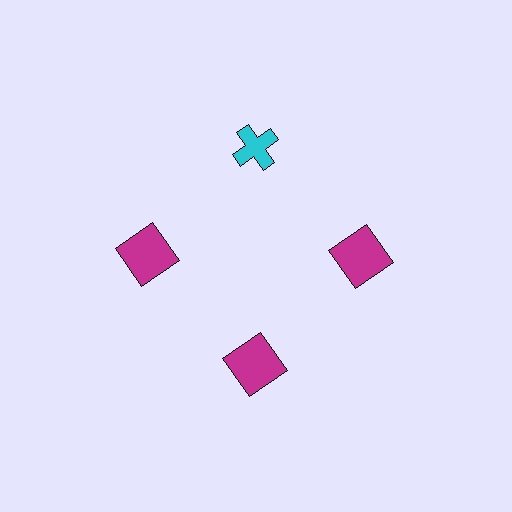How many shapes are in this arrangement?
There are 4 shapes arranged in a ring pattern.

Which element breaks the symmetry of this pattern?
The cyan cross at roughly the 12 o'clock position breaks the symmetry. All other shapes are magenta squares.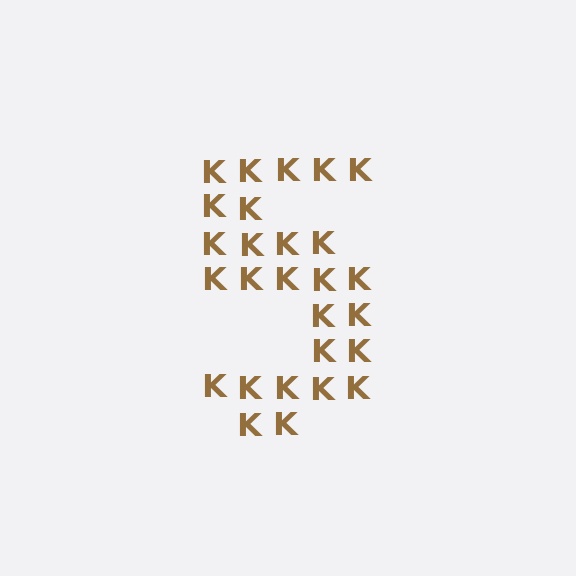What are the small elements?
The small elements are letter K's.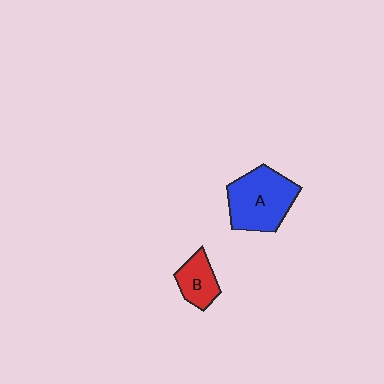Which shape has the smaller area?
Shape B (red).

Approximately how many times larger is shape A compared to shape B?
Approximately 2.0 times.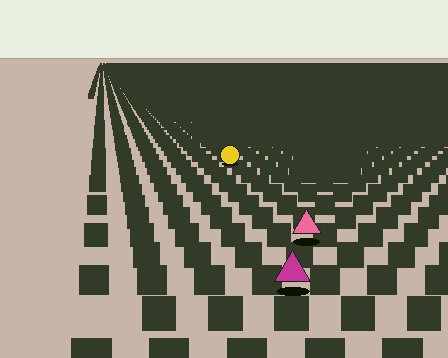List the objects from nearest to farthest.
From nearest to farthest: the magenta triangle, the pink triangle, the yellow circle.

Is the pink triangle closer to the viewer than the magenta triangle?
No. The magenta triangle is closer — you can tell from the texture gradient: the ground texture is coarser near it.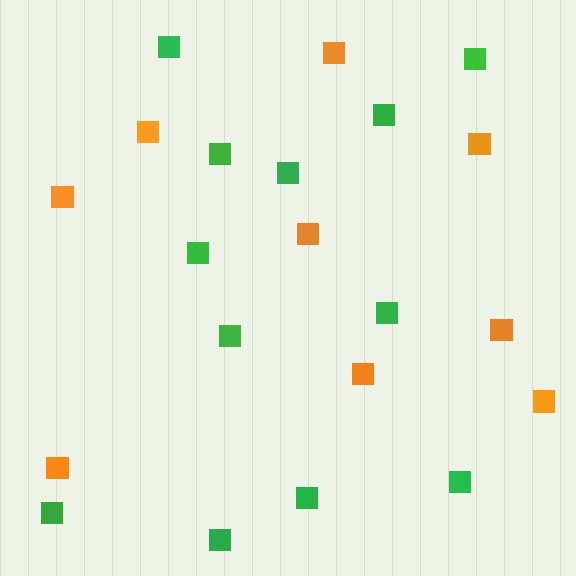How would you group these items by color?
There are 2 groups: one group of green squares (12) and one group of orange squares (9).